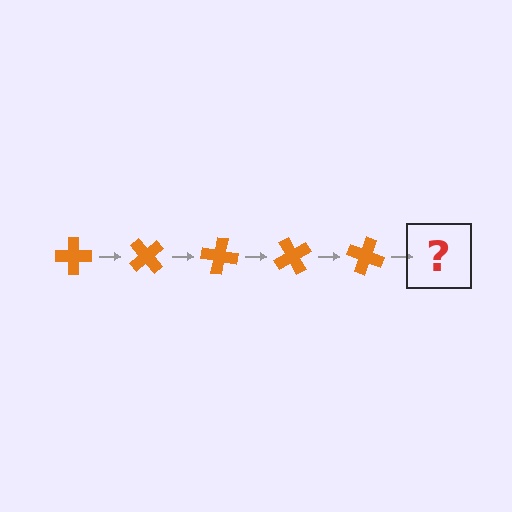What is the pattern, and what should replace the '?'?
The pattern is that the cross rotates 50 degrees each step. The '?' should be an orange cross rotated 250 degrees.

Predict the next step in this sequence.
The next step is an orange cross rotated 250 degrees.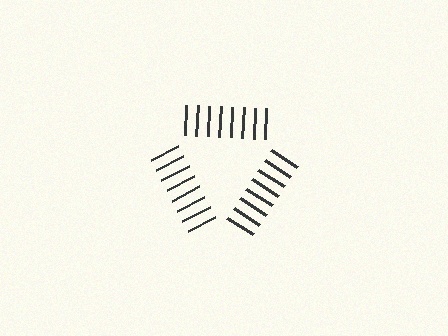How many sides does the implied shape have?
3 sides — the line-ends trace a triangle.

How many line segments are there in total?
24 — 8 along each of the 3 edges.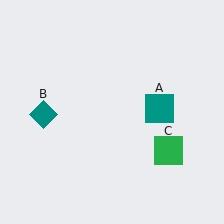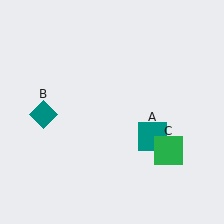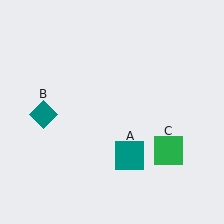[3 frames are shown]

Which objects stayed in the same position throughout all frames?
Teal diamond (object B) and green square (object C) remained stationary.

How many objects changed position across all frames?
1 object changed position: teal square (object A).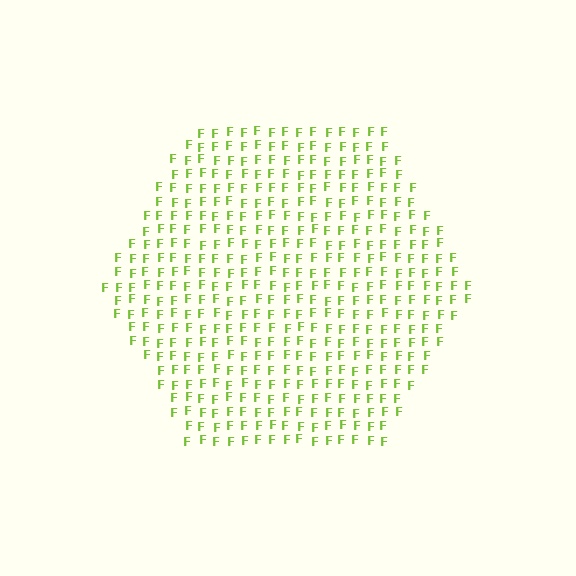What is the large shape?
The large shape is a hexagon.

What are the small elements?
The small elements are letter F's.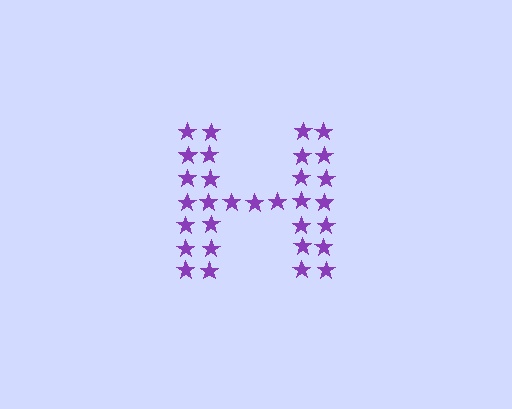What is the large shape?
The large shape is the letter H.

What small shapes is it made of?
It is made of small stars.